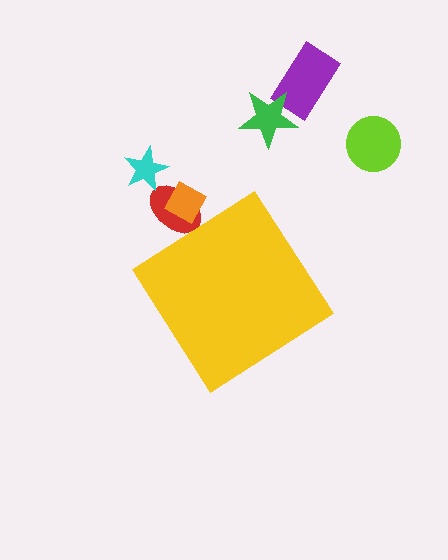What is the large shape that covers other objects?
A yellow diamond.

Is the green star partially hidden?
No, the green star is fully visible.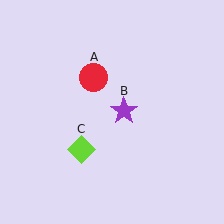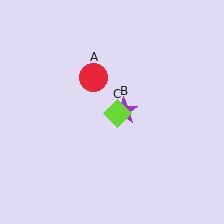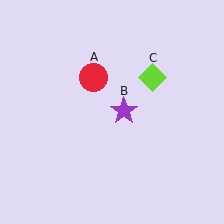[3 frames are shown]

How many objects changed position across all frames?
1 object changed position: lime diamond (object C).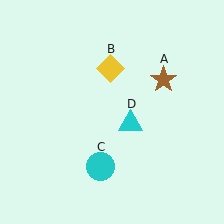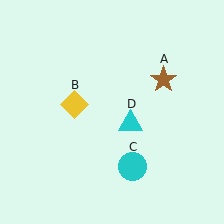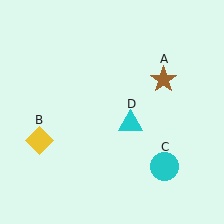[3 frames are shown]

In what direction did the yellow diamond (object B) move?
The yellow diamond (object B) moved down and to the left.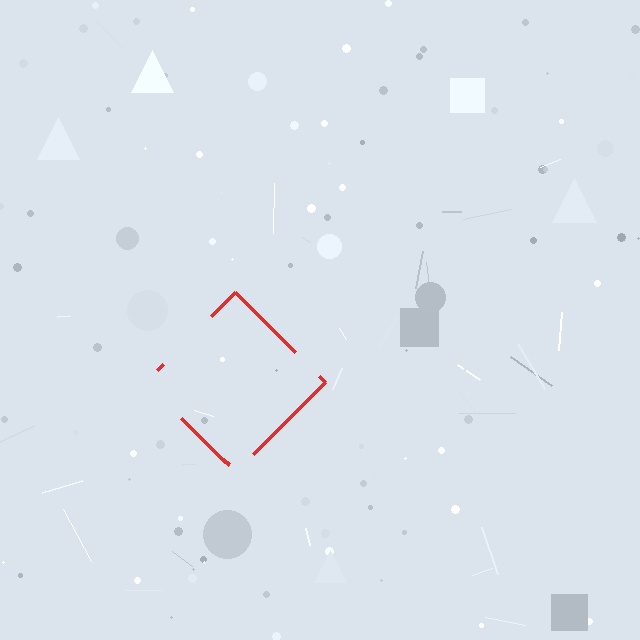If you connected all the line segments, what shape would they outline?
They would outline a diamond.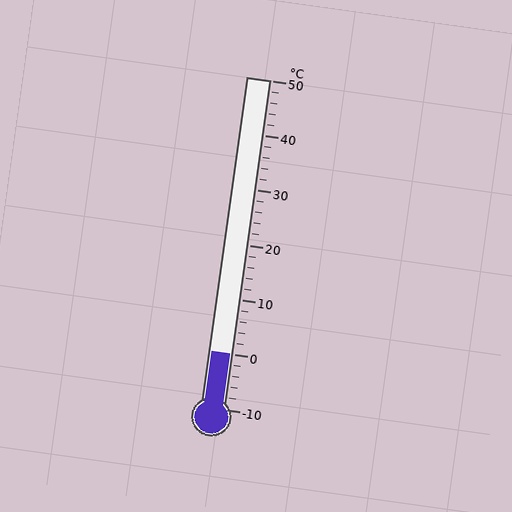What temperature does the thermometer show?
The thermometer shows approximately 0°C.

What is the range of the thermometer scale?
The thermometer scale ranges from -10°C to 50°C.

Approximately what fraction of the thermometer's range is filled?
The thermometer is filled to approximately 15% of its range.